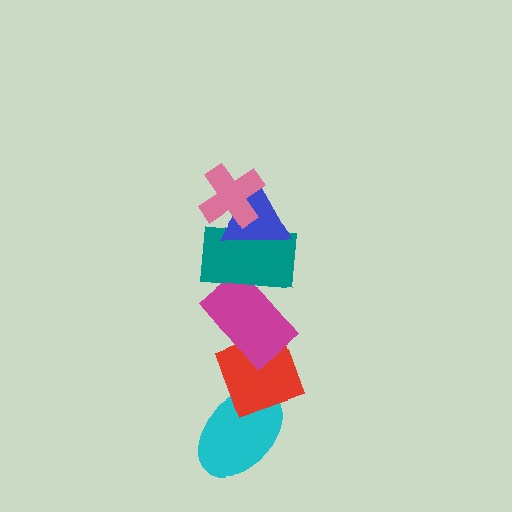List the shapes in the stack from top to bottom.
From top to bottom: the pink cross, the blue triangle, the teal rectangle, the magenta rectangle, the red diamond, the cyan ellipse.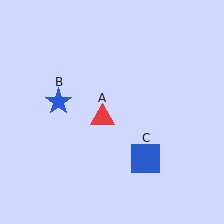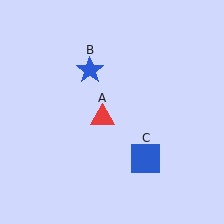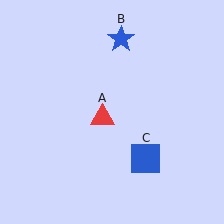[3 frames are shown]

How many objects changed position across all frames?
1 object changed position: blue star (object B).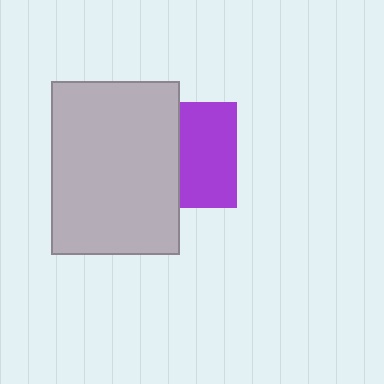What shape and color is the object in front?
The object in front is a light gray rectangle.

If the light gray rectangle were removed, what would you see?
You would see the complete purple square.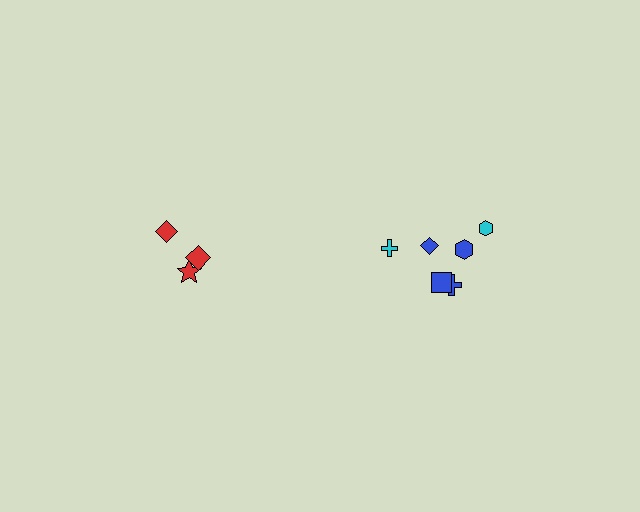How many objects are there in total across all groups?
There are 9 objects.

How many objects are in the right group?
There are 6 objects.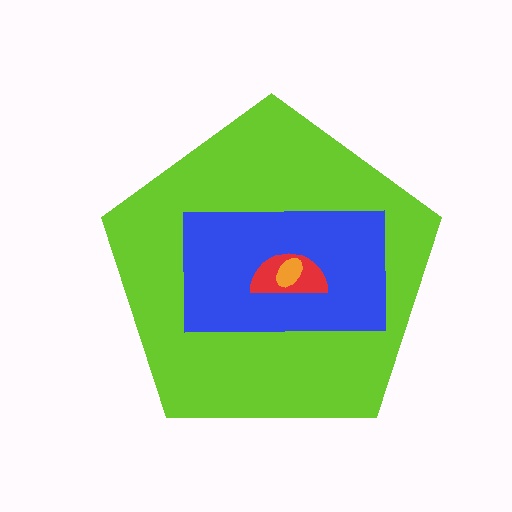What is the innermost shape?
The orange ellipse.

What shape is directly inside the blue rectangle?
The red semicircle.